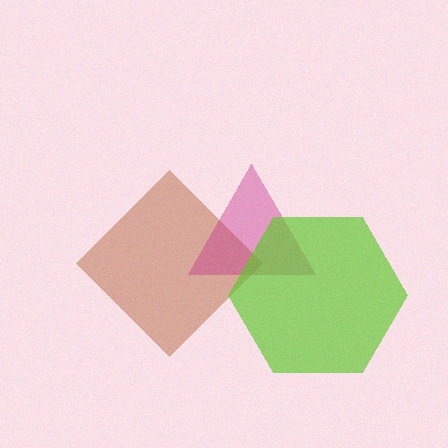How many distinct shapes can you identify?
There are 3 distinct shapes: a brown diamond, a magenta triangle, a lime hexagon.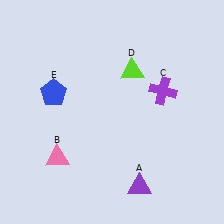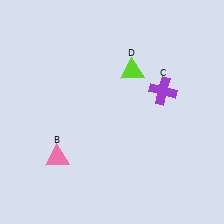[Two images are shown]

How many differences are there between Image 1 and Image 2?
There are 2 differences between the two images.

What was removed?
The purple triangle (A), the blue pentagon (E) were removed in Image 2.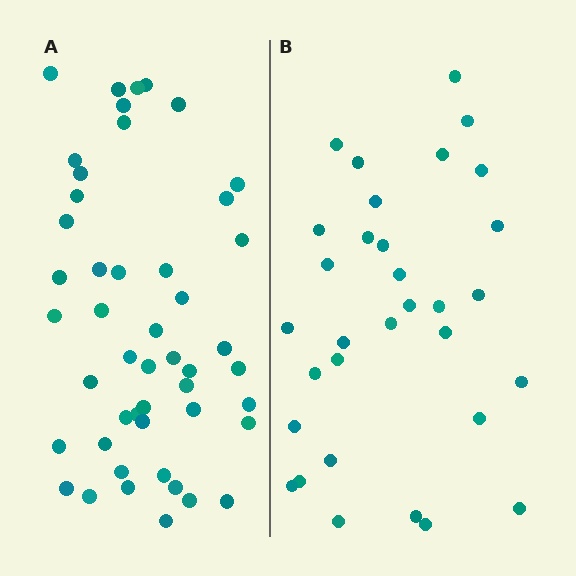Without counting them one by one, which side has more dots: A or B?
Region A (the left region) has more dots.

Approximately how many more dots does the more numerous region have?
Region A has approximately 15 more dots than region B.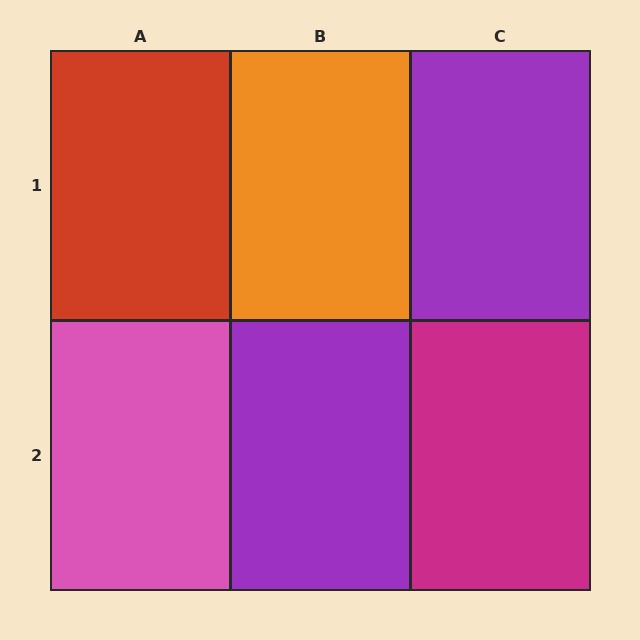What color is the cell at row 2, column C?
Magenta.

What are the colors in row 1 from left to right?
Red, orange, purple.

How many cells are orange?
1 cell is orange.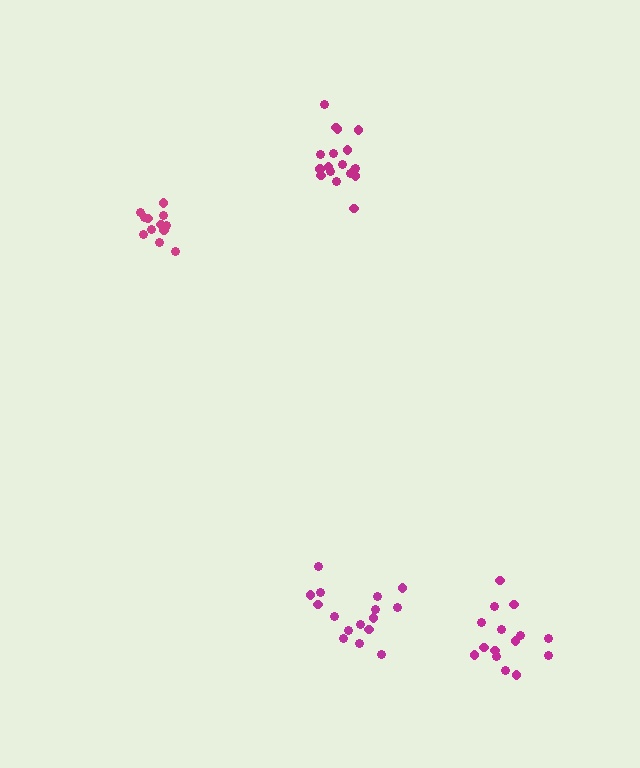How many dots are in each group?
Group 1: 18 dots, Group 2: 13 dots, Group 3: 16 dots, Group 4: 15 dots (62 total).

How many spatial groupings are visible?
There are 4 spatial groupings.